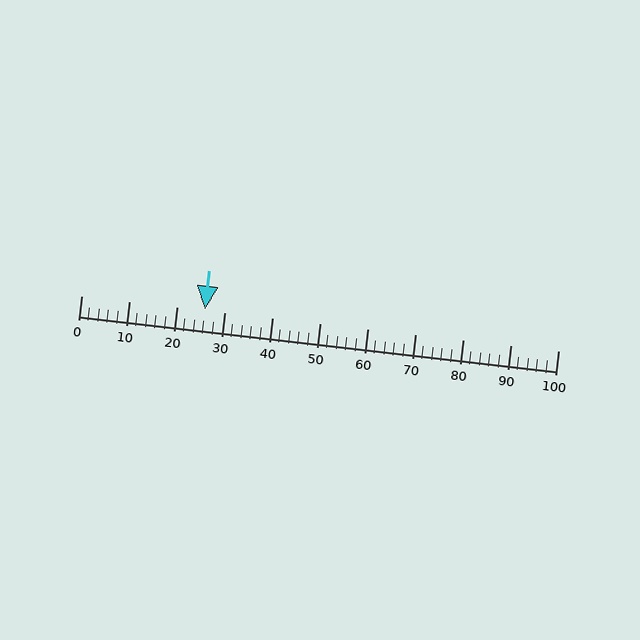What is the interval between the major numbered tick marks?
The major tick marks are spaced 10 units apart.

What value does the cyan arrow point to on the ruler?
The cyan arrow points to approximately 26.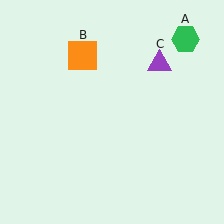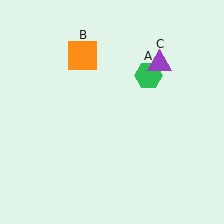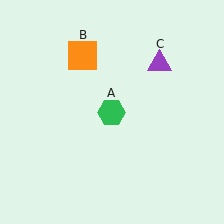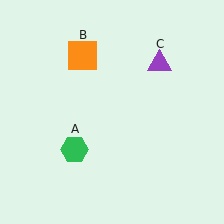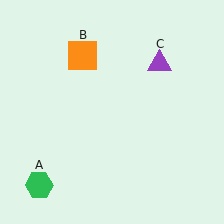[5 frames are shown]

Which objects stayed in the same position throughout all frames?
Orange square (object B) and purple triangle (object C) remained stationary.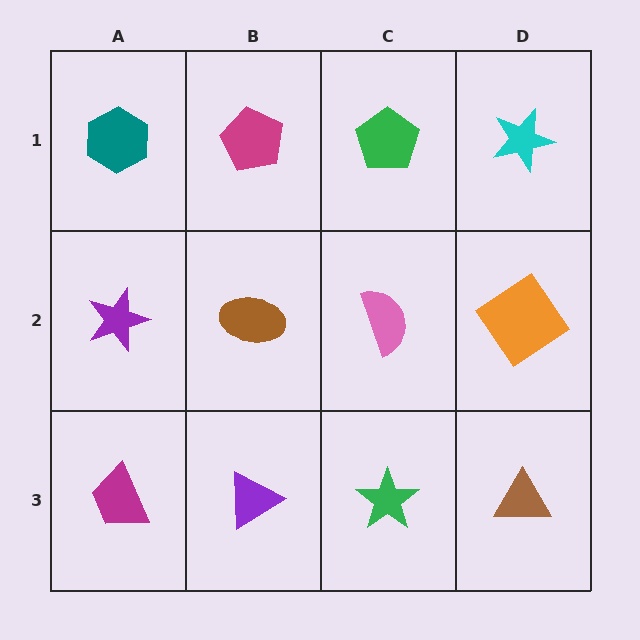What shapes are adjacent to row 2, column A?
A teal hexagon (row 1, column A), a magenta trapezoid (row 3, column A), a brown ellipse (row 2, column B).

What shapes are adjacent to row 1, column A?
A purple star (row 2, column A), a magenta pentagon (row 1, column B).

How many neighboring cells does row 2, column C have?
4.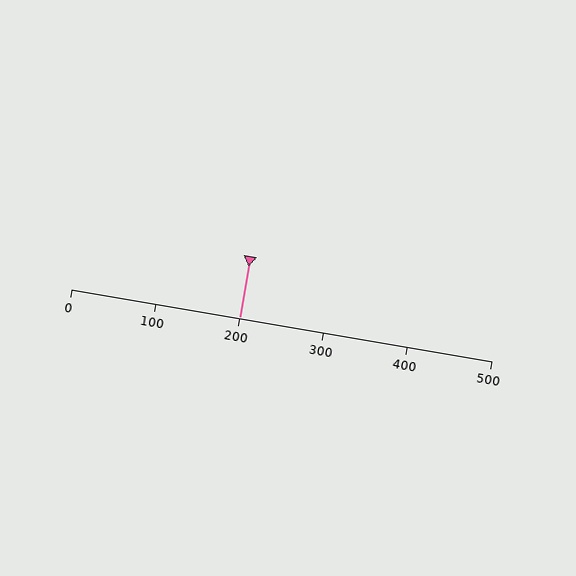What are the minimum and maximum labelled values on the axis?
The axis runs from 0 to 500.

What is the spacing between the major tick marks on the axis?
The major ticks are spaced 100 apart.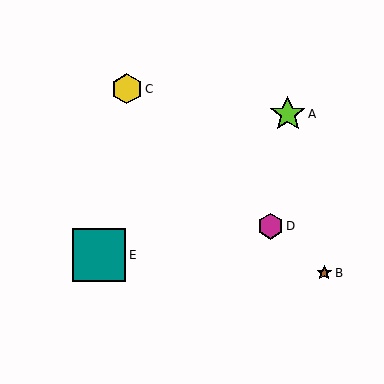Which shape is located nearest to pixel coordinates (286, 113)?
The lime star (labeled A) at (288, 114) is nearest to that location.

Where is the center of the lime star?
The center of the lime star is at (288, 114).